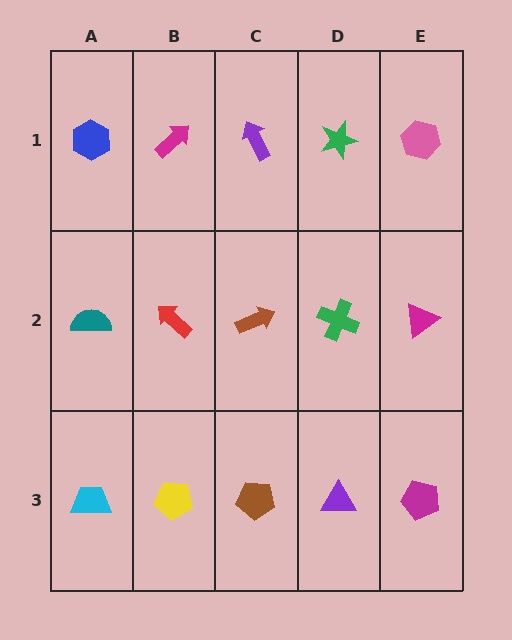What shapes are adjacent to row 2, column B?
A magenta arrow (row 1, column B), a yellow pentagon (row 3, column B), a teal semicircle (row 2, column A), a brown arrow (row 2, column C).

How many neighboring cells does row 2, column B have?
4.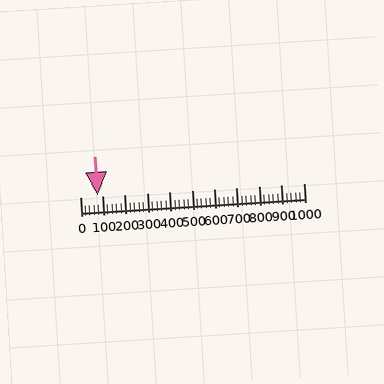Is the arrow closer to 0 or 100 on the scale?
The arrow is closer to 100.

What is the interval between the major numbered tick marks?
The major tick marks are spaced 100 units apart.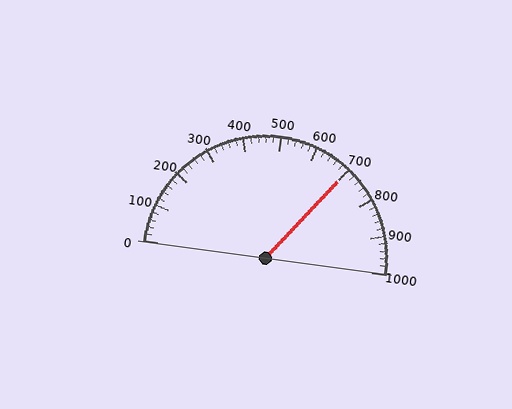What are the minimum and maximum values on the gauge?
The gauge ranges from 0 to 1000.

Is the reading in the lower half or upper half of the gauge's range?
The reading is in the upper half of the range (0 to 1000).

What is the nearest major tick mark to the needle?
The nearest major tick mark is 700.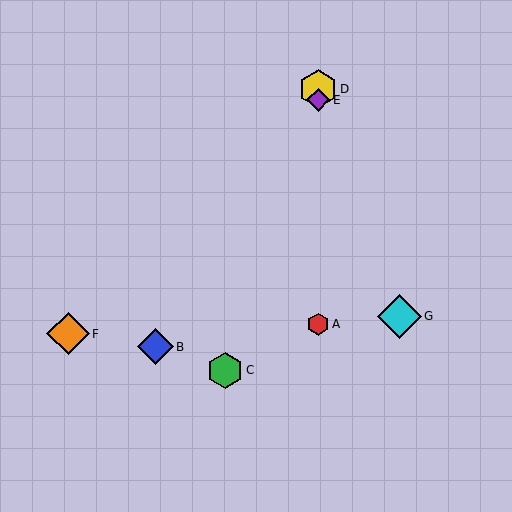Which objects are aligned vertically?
Objects A, D, E are aligned vertically.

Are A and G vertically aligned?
No, A is at x≈318 and G is at x≈399.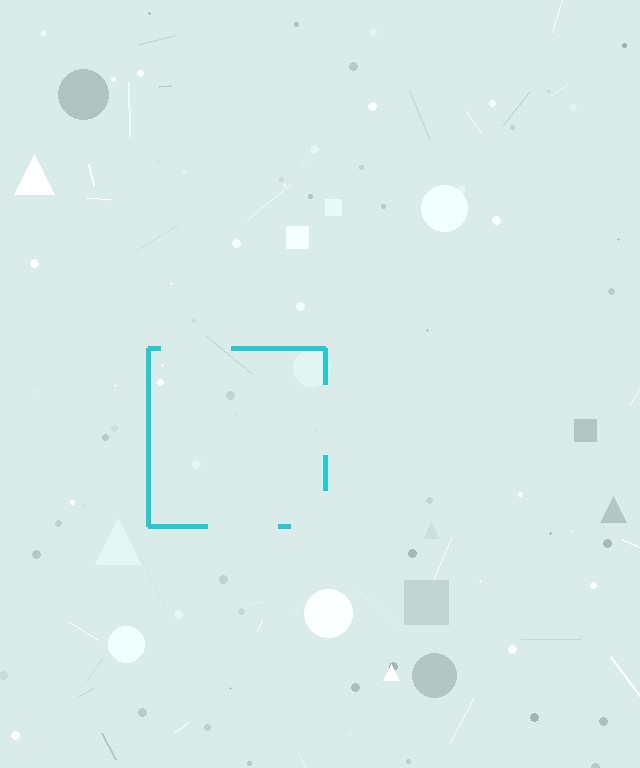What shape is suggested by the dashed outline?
The dashed outline suggests a square.